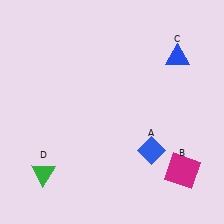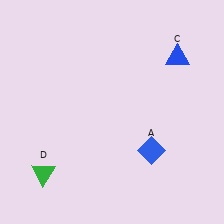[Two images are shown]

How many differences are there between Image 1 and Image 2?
There is 1 difference between the two images.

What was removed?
The magenta square (B) was removed in Image 2.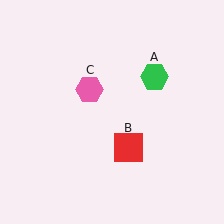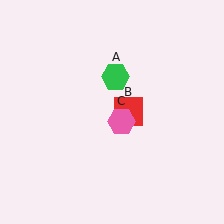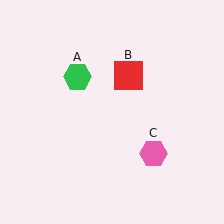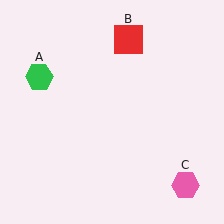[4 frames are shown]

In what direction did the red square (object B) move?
The red square (object B) moved up.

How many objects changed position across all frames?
3 objects changed position: green hexagon (object A), red square (object B), pink hexagon (object C).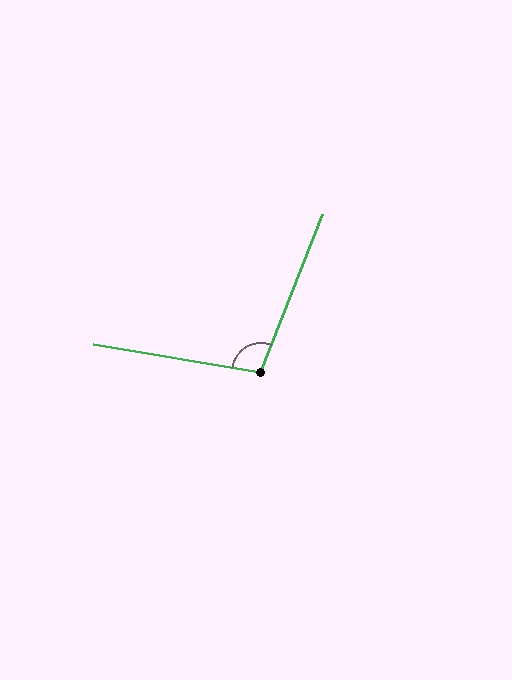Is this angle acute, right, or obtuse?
It is obtuse.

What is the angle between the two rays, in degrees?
Approximately 102 degrees.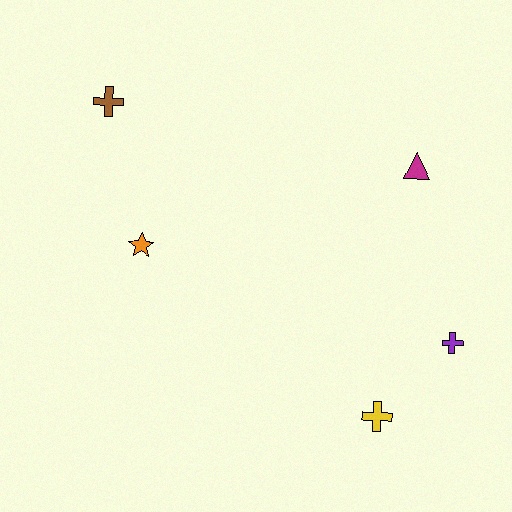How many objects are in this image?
There are 5 objects.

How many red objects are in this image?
There are no red objects.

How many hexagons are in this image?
There are no hexagons.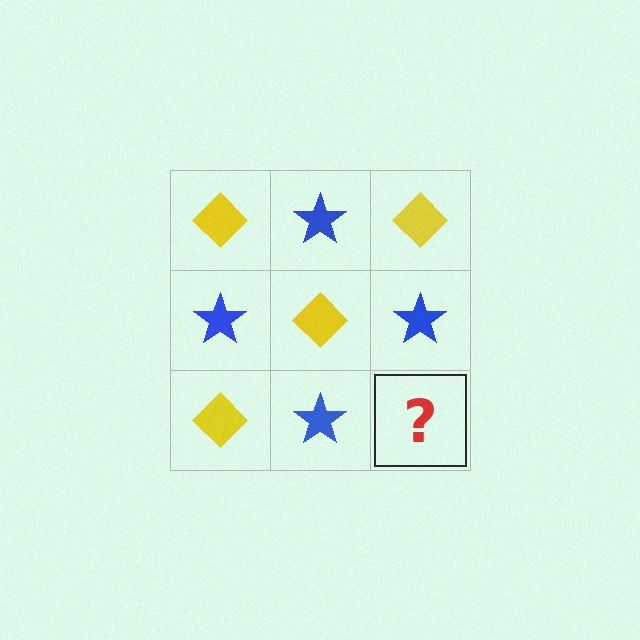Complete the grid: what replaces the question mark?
The question mark should be replaced with a yellow diamond.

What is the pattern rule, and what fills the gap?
The rule is that it alternates yellow diamond and blue star in a checkerboard pattern. The gap should be filled with a yellow diamond.